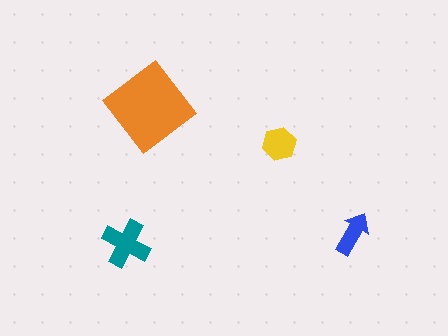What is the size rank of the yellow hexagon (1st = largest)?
3rd.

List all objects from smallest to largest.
The blue arrow, the yellow hexagon, the teal cross, the orange diamond.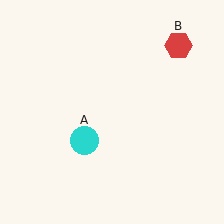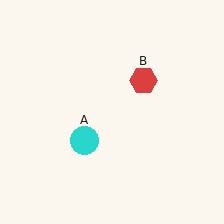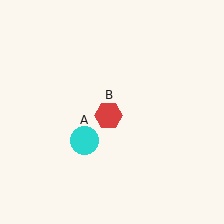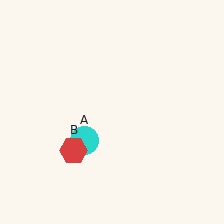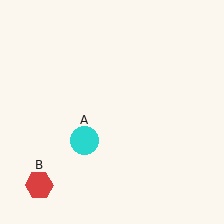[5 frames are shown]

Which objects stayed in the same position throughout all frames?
Cyan circle (object A) remained stationary.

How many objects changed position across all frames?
1 object changed position: red hexagon (object B).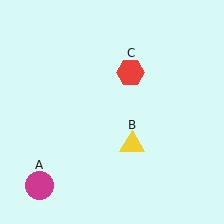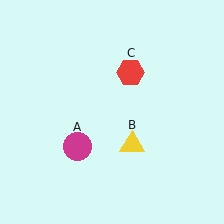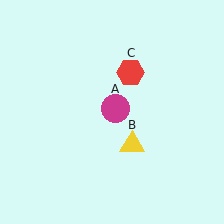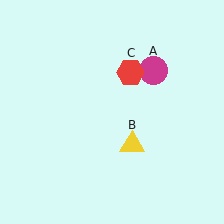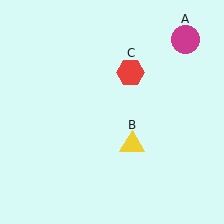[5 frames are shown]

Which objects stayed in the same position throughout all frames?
Yellow triangle (object B) and red hexagon (object C) remained stationary.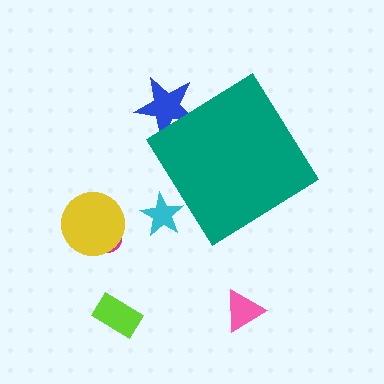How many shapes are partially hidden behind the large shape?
2 shapes are partially hidden.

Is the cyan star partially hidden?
Yes, the cyan star is partially hidden behind the teal diamond.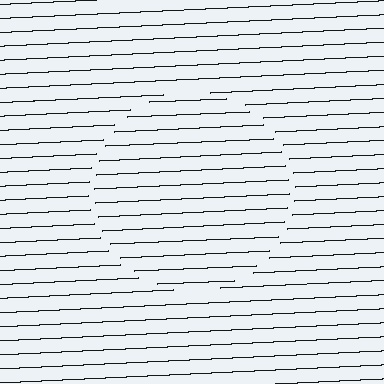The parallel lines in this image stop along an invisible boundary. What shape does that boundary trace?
An illusory circle. The interior of the shape contains the same grating, shifted by half a period — the contour is defined by the phase discontinuity where line-ends from the inner and outer gratings abut.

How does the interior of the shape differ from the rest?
The interior of the shape contains the same grating, shifted by half a period — the contour is defined by the phase discontinuity where line-ends from the inner and outer gratings abut.